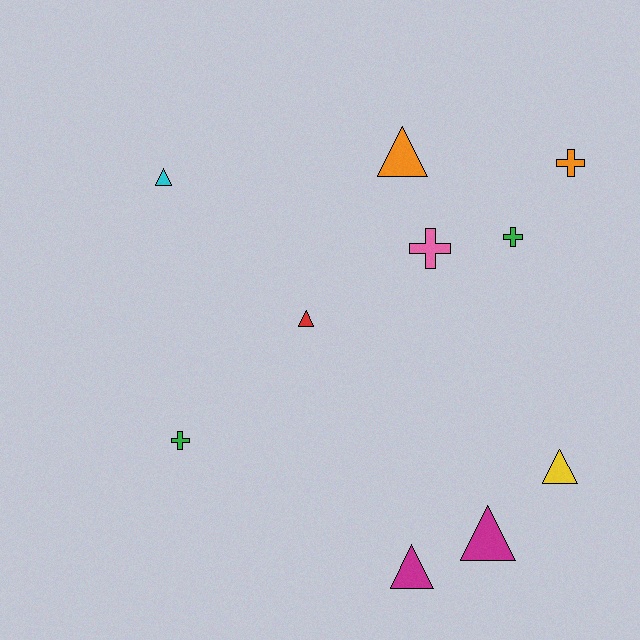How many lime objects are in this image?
There are no lime objects.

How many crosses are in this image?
There are 4 crosses.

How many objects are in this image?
There are 10 objects.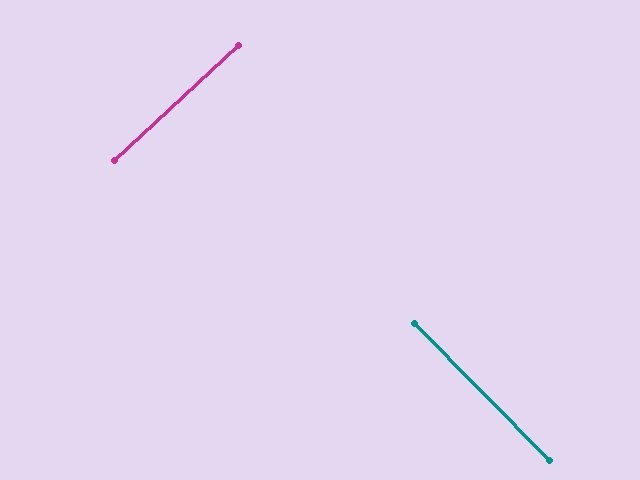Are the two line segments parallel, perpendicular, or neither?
Perpendicular — they meet at approximately 88°.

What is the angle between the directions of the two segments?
Approximately 88 degrees.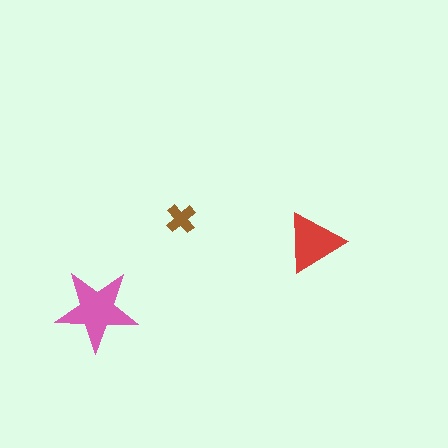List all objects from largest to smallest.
The pink star, the red triangle, the brown cross.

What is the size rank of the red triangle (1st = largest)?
2nd.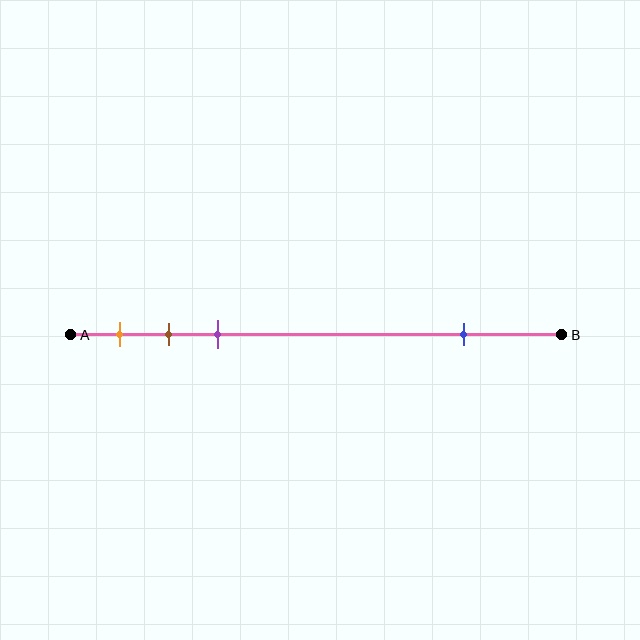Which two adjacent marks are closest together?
The brown and purple marks are the closest adjacent pair.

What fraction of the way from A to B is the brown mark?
The brown mark is approximately 20% (0.2) of the way from A to B.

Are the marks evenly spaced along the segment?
No, the marks are not evenly spaced.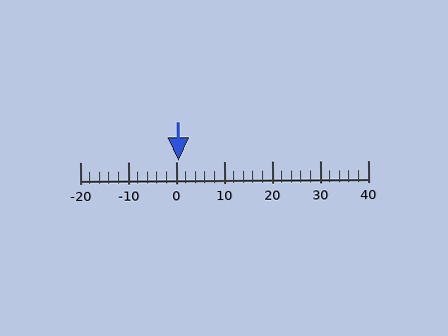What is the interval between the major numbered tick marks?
The major tick marks are spaced 10 units apart.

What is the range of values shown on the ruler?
The ruler shows values from -20 to 40.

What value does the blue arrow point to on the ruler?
The blue arrow points to approximately 1.